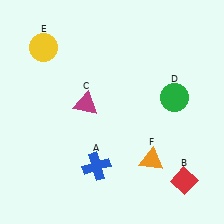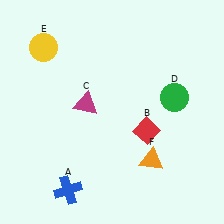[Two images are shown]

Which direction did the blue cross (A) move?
The blue cross (A) moved left.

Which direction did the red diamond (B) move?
The red diamond (B) moved up.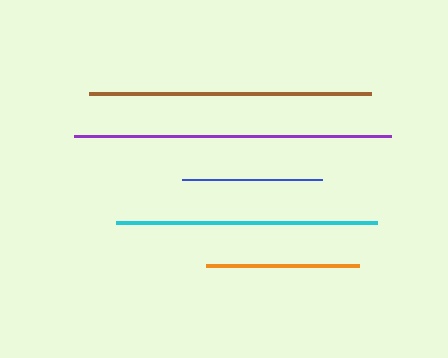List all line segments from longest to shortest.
From longest to shortest: purple, brown, cyan, orange, blue.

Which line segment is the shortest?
The blue line is the shortest at approximately 140 pixels.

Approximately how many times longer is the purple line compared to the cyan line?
The purple line is approximately 1.2 times the length of the cyan line.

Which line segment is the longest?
The purple line is the longest at approximately 317 pixels.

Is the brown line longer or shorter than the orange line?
The brown line is longer than the orange line.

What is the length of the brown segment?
The brown segment is approximately 283 pixels long.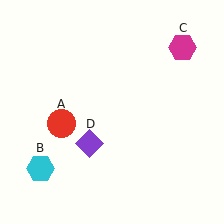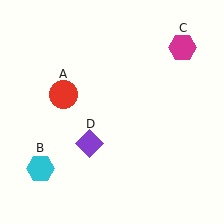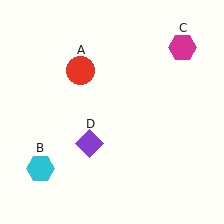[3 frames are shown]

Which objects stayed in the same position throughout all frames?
Cyan hexagon (object B) and magenta hexagon (object C) and purple diamond (object D) remained stationary.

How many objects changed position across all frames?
1 object changed position: red circle (object A).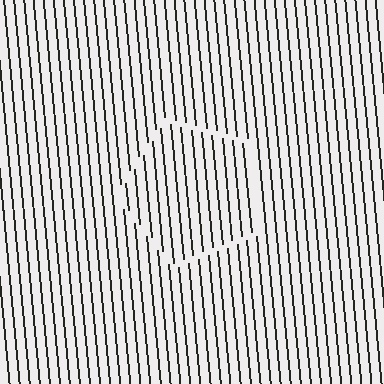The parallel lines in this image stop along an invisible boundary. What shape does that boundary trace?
An illusory pentagon. The interior of the shape contains the same grating, shifted by half a period — the contour is defined by the phase discontinuity where line-ends from the inner and outer gratings abut.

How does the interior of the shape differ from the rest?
The interior of the shape contains the same grating, shifted by half a period — the contour is defined by the phase discontinuity where line-ends from the inner and outer gratings abut.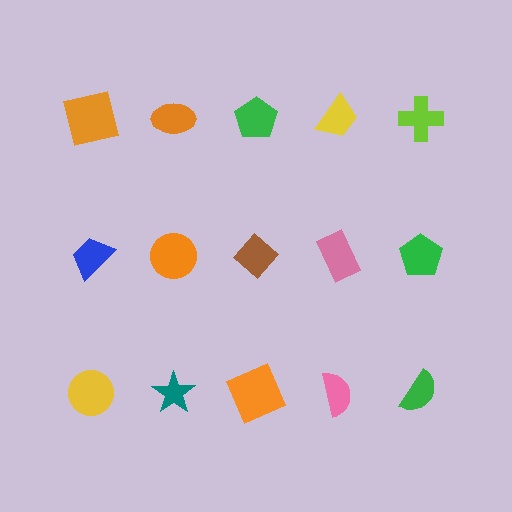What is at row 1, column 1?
An orange square.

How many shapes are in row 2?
5 shapes.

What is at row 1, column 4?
A yellow trapezoid.